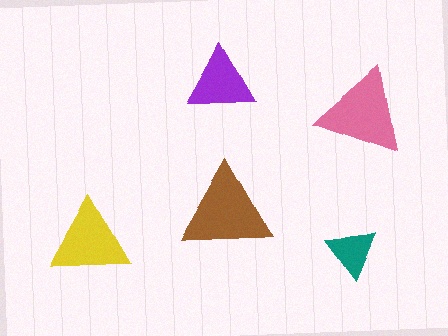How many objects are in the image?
There are 5 objects in the image.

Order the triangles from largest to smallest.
the brown one, the pink one, the yellow one, the purple one, the teal one.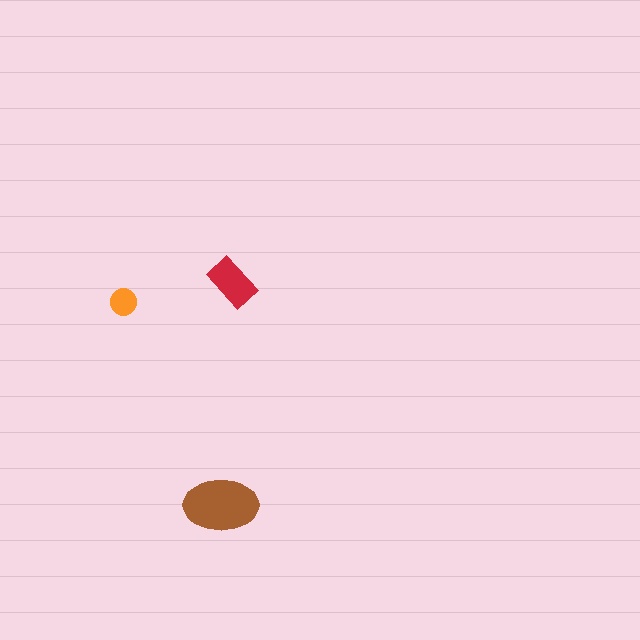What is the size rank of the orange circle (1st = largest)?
3rd.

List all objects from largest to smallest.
The brown ellipse, the red rectangle, the orange circle.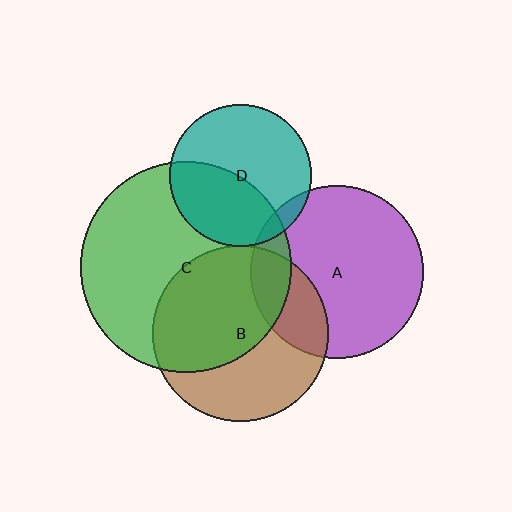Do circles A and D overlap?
Yes.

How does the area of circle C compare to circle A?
Approximately 1.5 times.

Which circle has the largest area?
Circle C (green).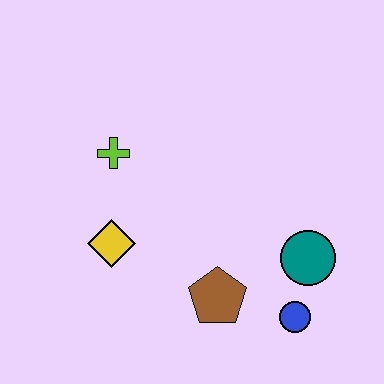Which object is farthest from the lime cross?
The blue circle is farthest from the lime cross.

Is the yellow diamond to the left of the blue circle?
Yes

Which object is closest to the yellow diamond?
The lime cross is closest to the yellow diamond.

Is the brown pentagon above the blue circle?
Yes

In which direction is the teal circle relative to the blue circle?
The teal circle is above the blue circle.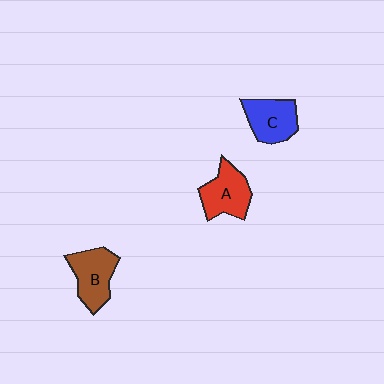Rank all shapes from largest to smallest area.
From largest to smallest: B (brown), A (red), C (blue).